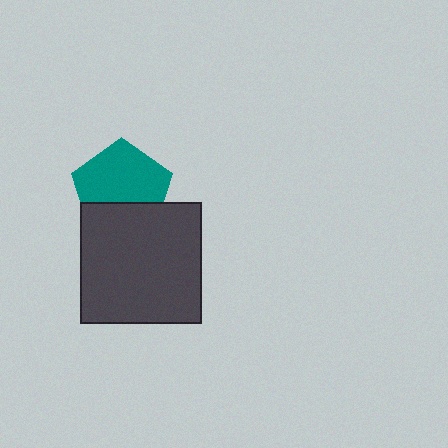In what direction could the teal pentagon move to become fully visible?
The teal pentagon could move up. That would shift it out from behind the dark gray square entirely.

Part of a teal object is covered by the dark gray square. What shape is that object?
It is a pentagon.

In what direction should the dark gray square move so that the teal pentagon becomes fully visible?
The dark gray square should move down. That is the shortest direction to clear the overlap and leave the teal pentagon fully visible.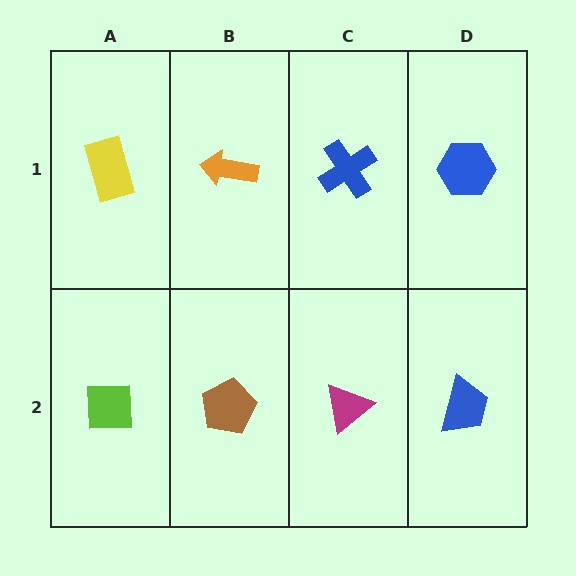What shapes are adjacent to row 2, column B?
An orange arrow (row 1, column B), a lime square (row 2, column A), a magenta triangle (row 2, column C).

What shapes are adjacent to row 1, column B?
A brown pentagon (row 2, column B), a yellow rectangle (row 1, column A), a blue cross (row 1, column C).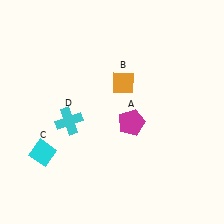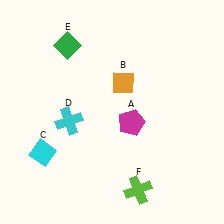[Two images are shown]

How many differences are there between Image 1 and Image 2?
There are 2 differences between the two images.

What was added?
A green diamond (E), a lime cross (F) were added in Image 2.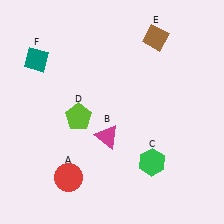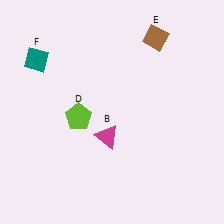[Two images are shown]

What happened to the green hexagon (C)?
The green hexagon (C) was removed in Image 2. It was in the bottom-right area of Image 1.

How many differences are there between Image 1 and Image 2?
There are 2 differences between the two images.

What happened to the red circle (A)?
The red circle (A) was removed in Image 2. It was in the bottom-left area of Image 1.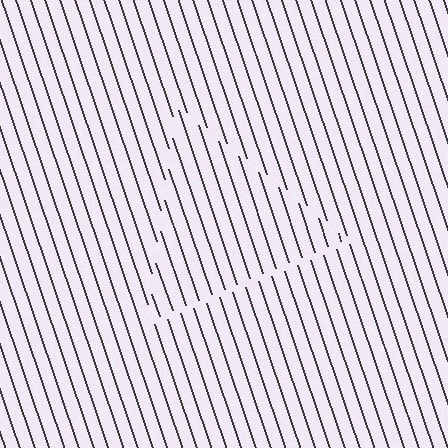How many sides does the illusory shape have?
3 sides — the line-ends trace a triangle.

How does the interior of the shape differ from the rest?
The interior of the shape contains the same grating, shifted by half a period — the contour is defined by the phase discontinuity where line-ends from the inner and outer gratings abut.